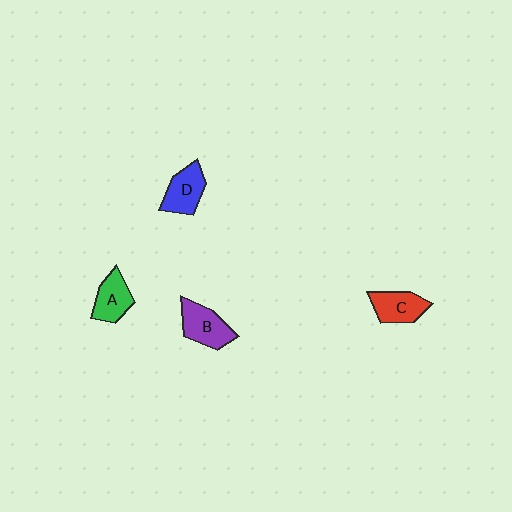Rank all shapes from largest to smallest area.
From largest to smallest: B (purple), D (blue), C (red), A (green).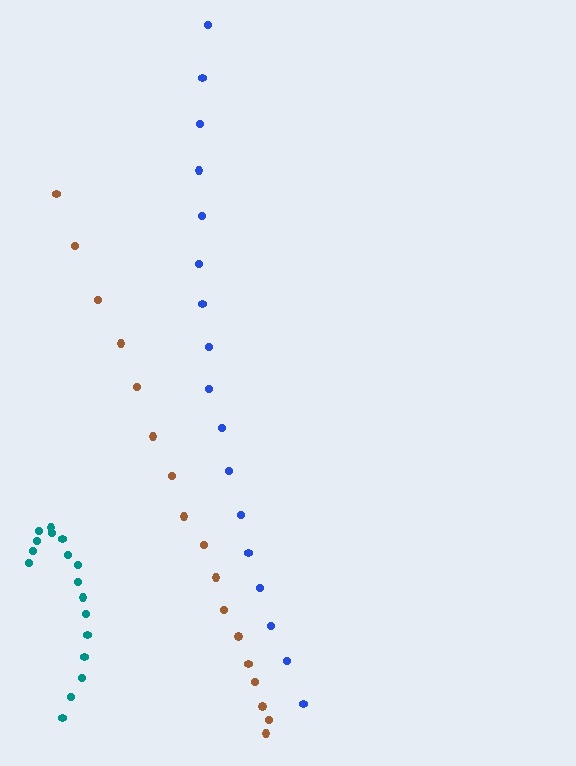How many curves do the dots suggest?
There are 3 distinct paths.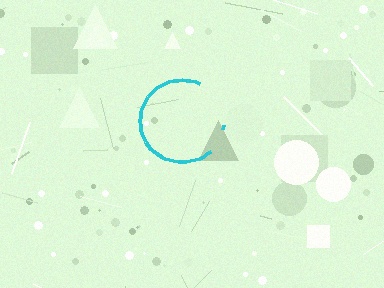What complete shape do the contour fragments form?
The contour fragments form a circle.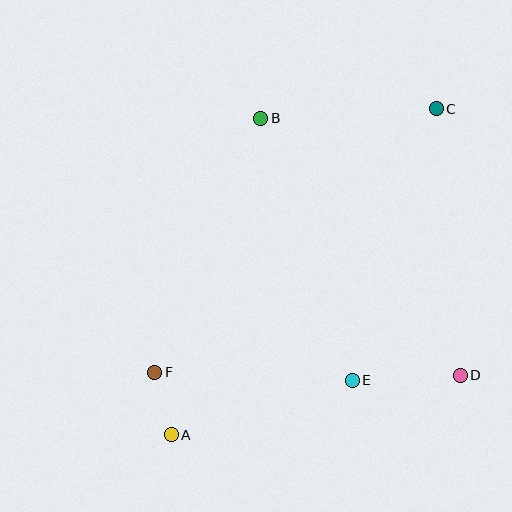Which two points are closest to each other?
Points A and F are closest to each other.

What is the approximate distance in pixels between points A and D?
The distance between A and D is approximately 295 pixels.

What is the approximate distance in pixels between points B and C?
The distance between B and C is approximately 176 pixels.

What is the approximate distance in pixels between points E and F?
The distance between E and F is approximately 197 pixels.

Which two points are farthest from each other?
Points A and C are farthest from each other.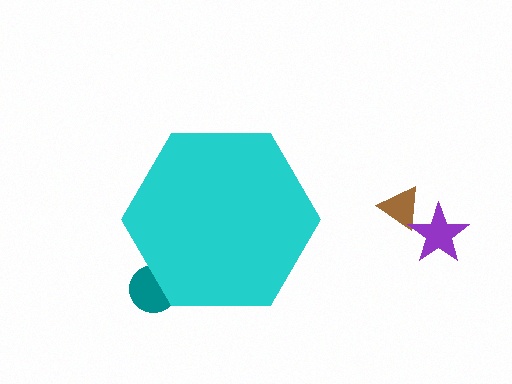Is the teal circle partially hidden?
Yes, the teal circle is partially hidden behind the cyan hexagon.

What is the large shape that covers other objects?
A cyan hexagon.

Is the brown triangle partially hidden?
No, the brown triangle is fully visible.